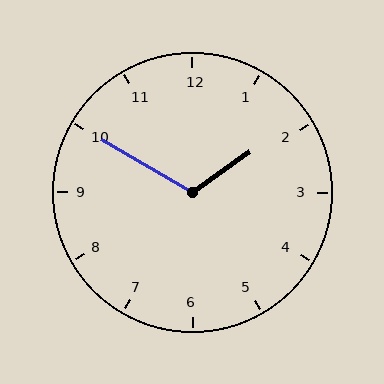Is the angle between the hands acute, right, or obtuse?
It is obtuse.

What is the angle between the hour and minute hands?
Approximately 115 degrees.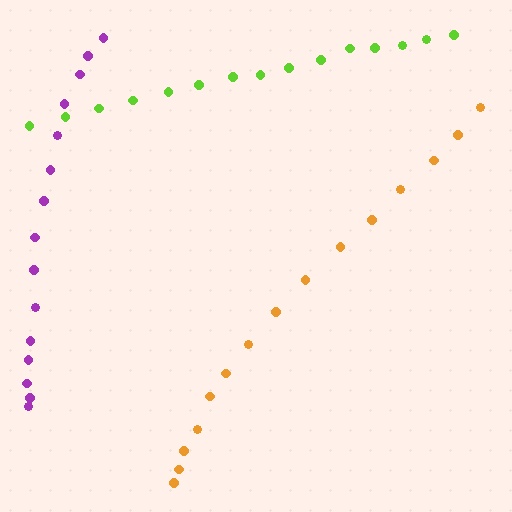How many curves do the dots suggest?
There are 3 distinct paths.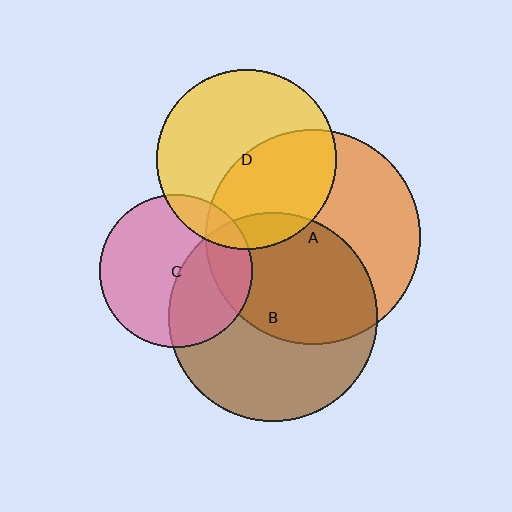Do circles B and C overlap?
Yes.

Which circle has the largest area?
Circle A (orange).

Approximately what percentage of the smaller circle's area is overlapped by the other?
Approximately 40%.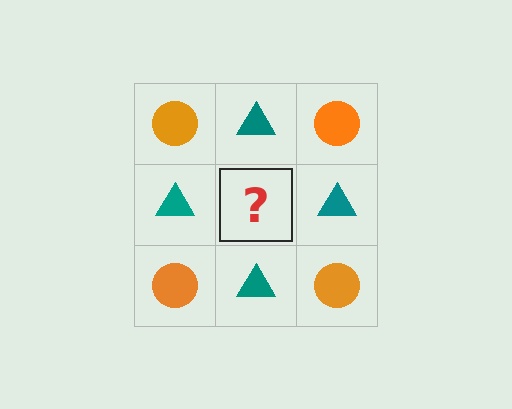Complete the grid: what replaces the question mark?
The question mark should be replaced with an orange circle.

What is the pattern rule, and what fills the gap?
The rule is that it alternates orange circle and teal triangle in a checkerboard pattern. The gap should be filled with an orange circle.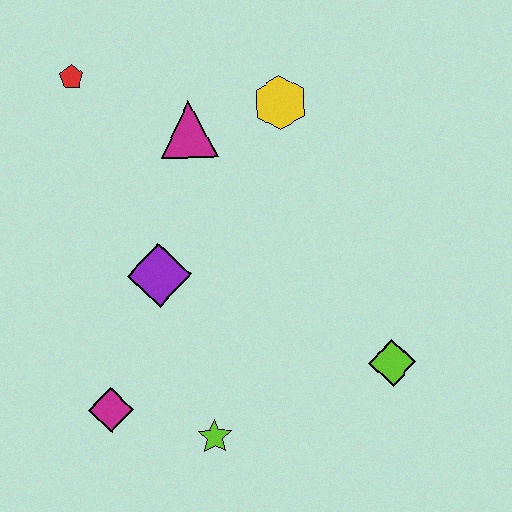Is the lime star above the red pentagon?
No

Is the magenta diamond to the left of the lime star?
Yes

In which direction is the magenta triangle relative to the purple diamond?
The magenta triangle is above the purple diamond.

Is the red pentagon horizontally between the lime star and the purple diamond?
No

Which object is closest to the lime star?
The magenta diamond is closest to the lime star.